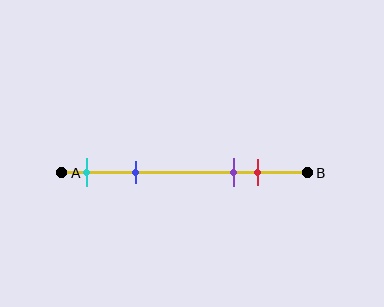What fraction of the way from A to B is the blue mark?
The blue mark is approximately 30% (0.3) of the way from A to B.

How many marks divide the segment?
There are 4 marks dividing the segment.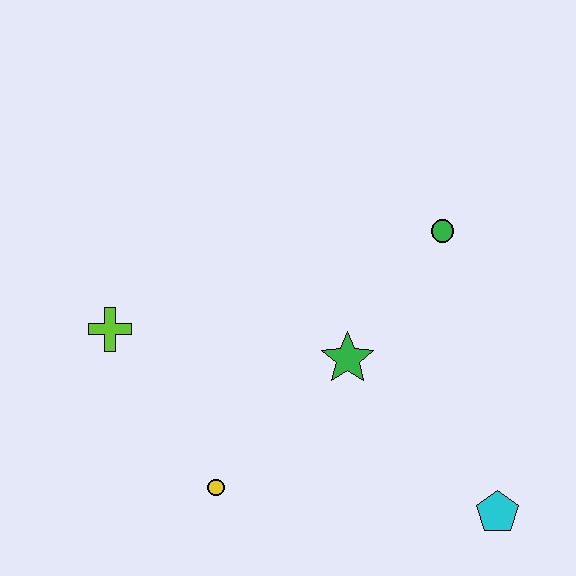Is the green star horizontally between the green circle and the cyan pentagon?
No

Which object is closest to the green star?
The green circle is closest to the green star.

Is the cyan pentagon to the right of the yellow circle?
Yes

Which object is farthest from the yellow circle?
The green circle is farthest from the yellow circle.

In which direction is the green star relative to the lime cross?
The green star is to the right of the lime cross.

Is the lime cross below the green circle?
Yes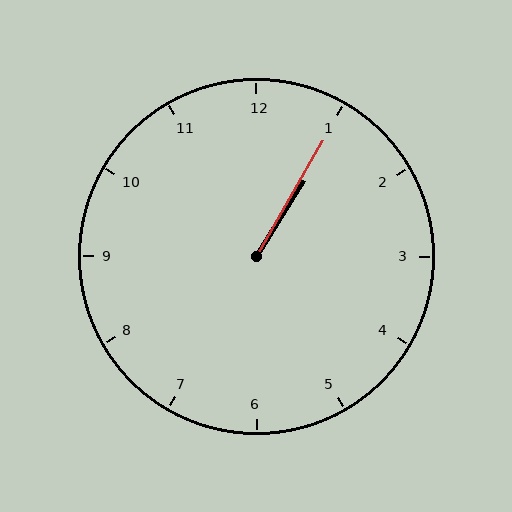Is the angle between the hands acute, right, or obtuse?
It is acute.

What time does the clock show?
1:05.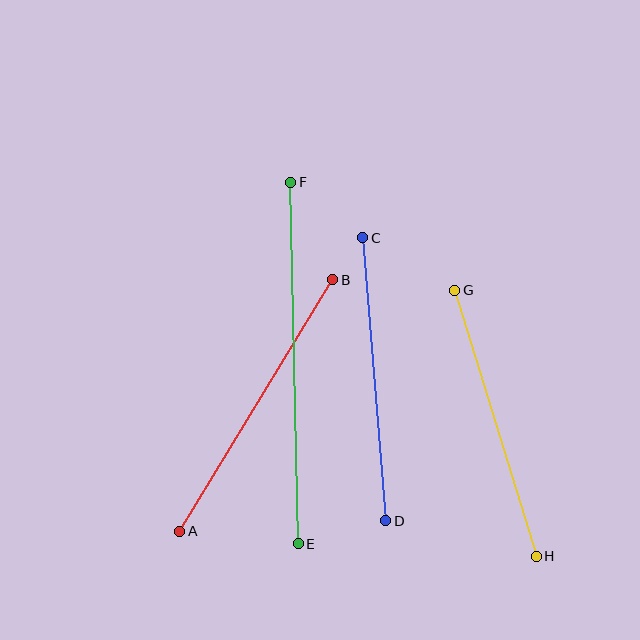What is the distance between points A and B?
The distance is approximately 295 pixels.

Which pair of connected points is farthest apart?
Points E and F are farthest apart.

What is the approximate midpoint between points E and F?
The midpoint is at approximately (295, 363) pixels.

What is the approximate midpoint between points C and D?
The midpoint is at approximately (374, 379) pixels.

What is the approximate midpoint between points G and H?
The midpoint is at approximately (496, 423) pixels.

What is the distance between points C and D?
The distance is approximately 284 pixels.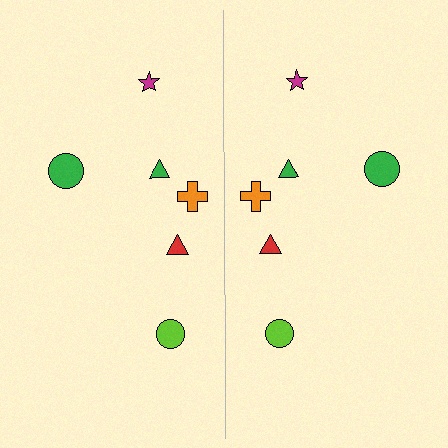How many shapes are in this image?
There are 12 shapes in this image.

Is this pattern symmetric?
Yes, this pattern has bilateral (reflection) symmetry.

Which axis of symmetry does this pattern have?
The pattern has a vertical axis of symmetry running through the center of the image.